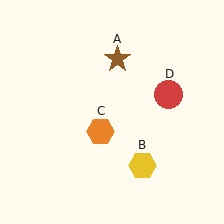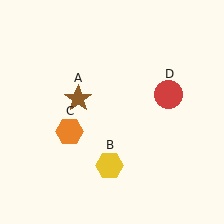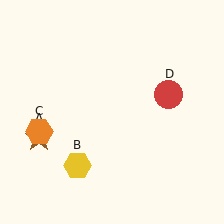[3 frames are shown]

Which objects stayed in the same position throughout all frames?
Red circle (object D) remained stationary.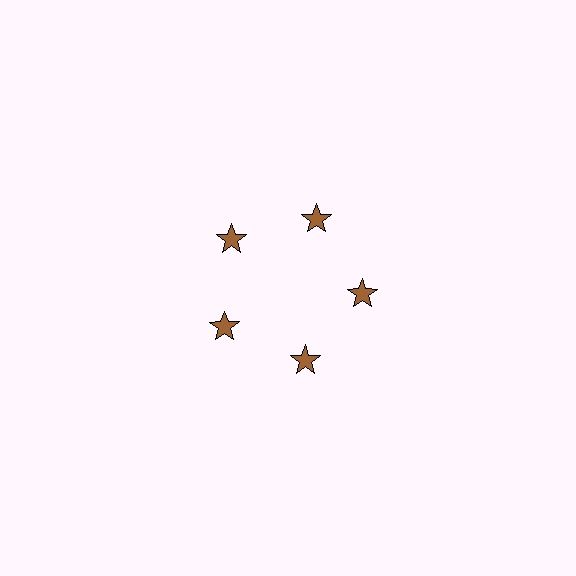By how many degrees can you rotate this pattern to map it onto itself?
The pattern maps onto itself every 72 degrees of rotation.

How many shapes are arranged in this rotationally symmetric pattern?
There are 5 shapes, arranged in 5 groups of 1.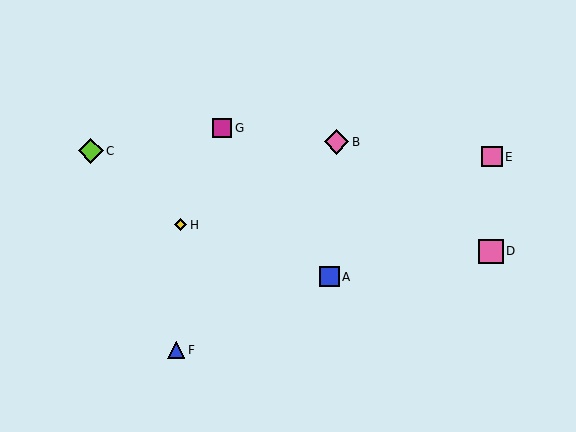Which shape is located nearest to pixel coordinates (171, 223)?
The yellow diamond (labeled H) at (180, 225) is nearest to that location.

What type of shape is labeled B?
Shape B is a pink diamond.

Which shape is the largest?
The pink diamond (labeled B) is the largest.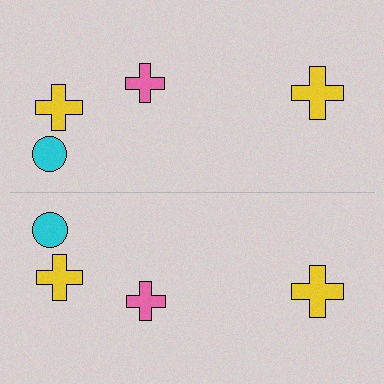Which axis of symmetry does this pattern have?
The pattern has a horizontal axis of symmetry running through the center of the image.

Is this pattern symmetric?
Yes, this pattern has bilateral (reflection) symmetry.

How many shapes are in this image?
There are 8 shapes in this image.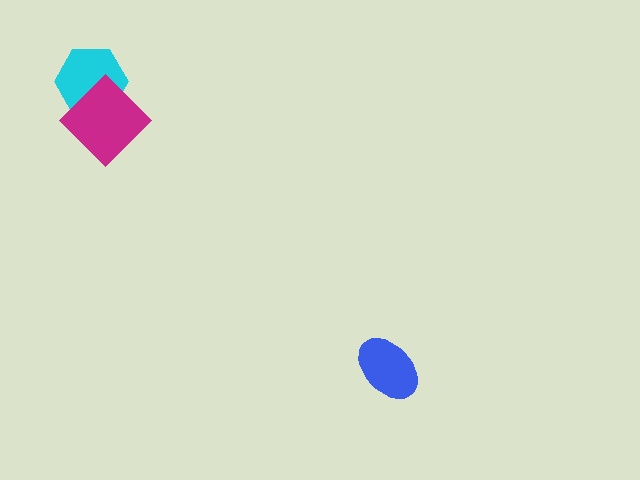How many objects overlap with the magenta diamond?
1 object overlaps with the magenta diamond.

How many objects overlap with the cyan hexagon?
1 object overlaps with the cyan hexagon.